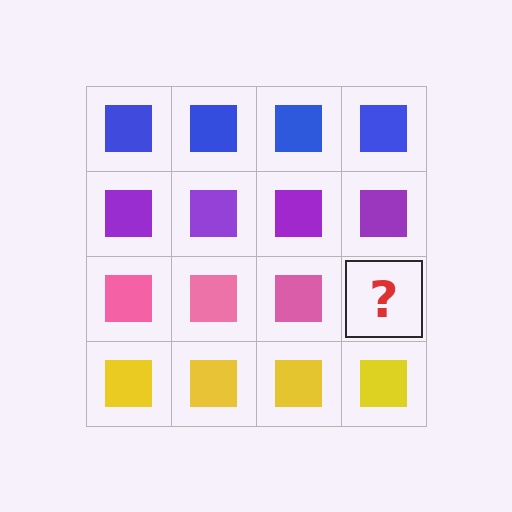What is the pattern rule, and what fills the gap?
The rule is that each row has a consistent color. The gap should be filled with a pink square.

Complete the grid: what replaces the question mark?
The question mark should be replaced with a pink square.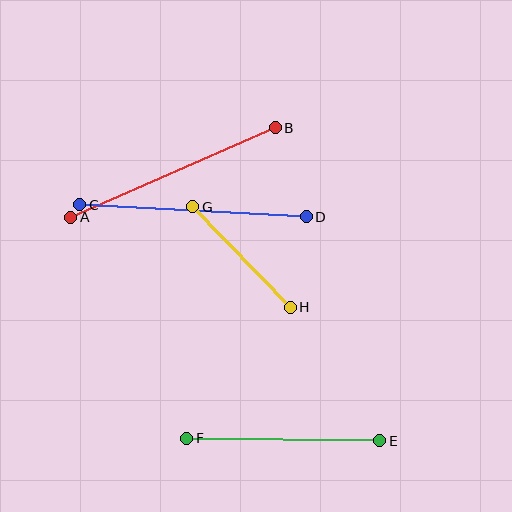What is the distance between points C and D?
The distance is approximately 227 pixels.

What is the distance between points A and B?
The distance is approximately 223 pixels.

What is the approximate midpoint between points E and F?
The midpoint is at approximately (283, 439) pixels.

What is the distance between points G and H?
The distance is approximately 140 pixels.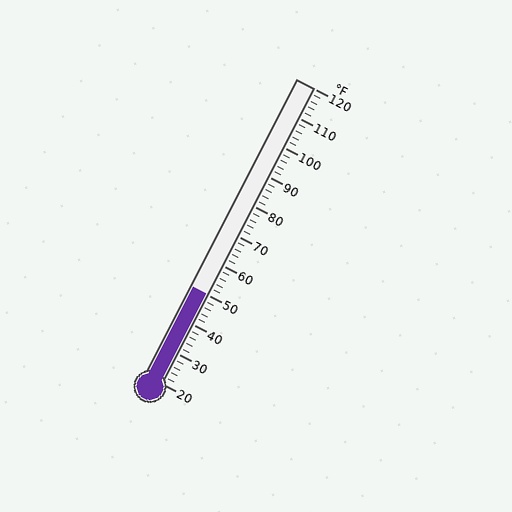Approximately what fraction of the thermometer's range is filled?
The thermometer is filled to approximately 30% of its range.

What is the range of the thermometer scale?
The thermometer scale ranges from 20°F to 120°F.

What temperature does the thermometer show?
The thermometer shows approximately 50°F.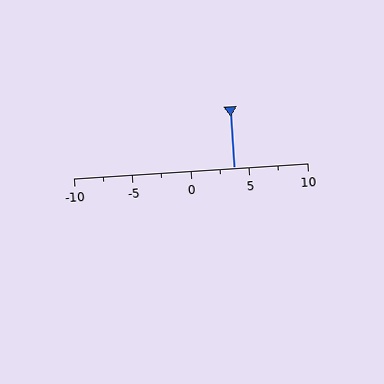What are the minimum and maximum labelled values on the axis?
The axis runs from -10 to 10.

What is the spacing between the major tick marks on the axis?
The major ticks are spaced 5 apart.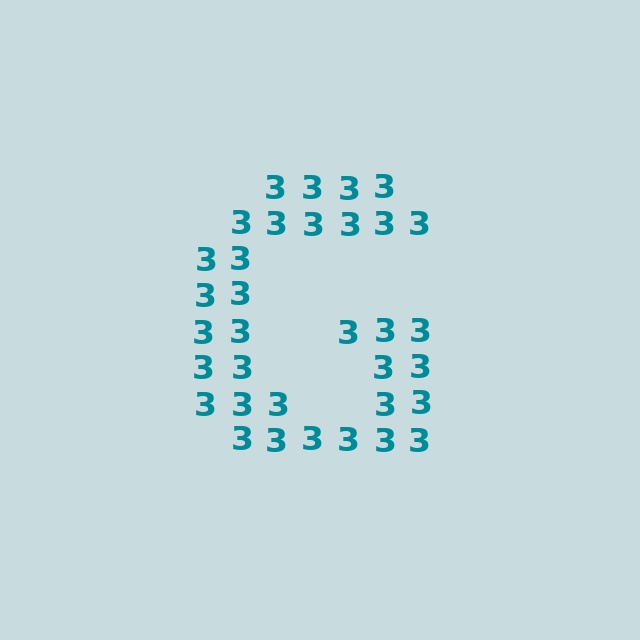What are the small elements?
The small elements are digit 3's.